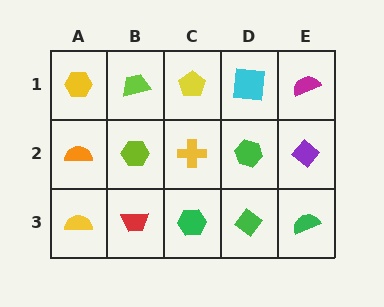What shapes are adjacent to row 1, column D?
A green hexagon (row 2, column D), a yellow pentagon (row 1, column C), a magenta semicircle (row 1, column E).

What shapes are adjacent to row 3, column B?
A lime hexagon (row 2, column B), a yellow semicircle (row 3, column A), a green hexagon (row 3, column C).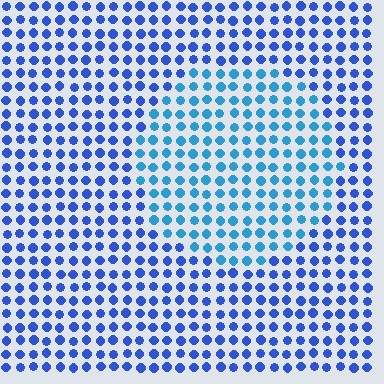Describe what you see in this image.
The image is filled with small blue elements in a uniform arrangement. A circle-shaped region is visible where the elements are tinted to a slightly different hue, forming a subtle color boundary.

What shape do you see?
I see a circle.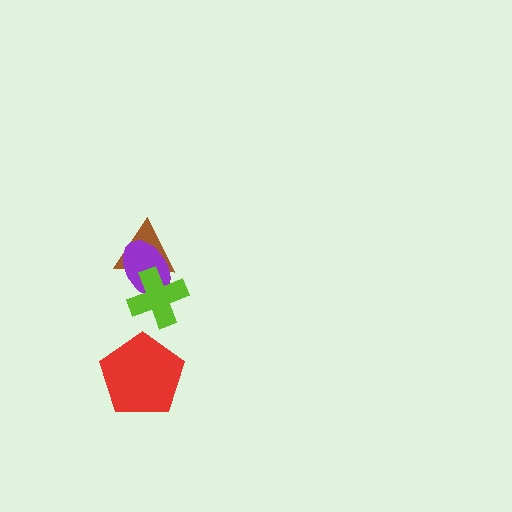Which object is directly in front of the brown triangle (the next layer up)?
The purple ellipse is directly in front of the brown triangle.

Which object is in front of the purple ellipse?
The lime cross is in front of the purple ellipse.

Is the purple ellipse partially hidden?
Yes, it is partially covered by another shape.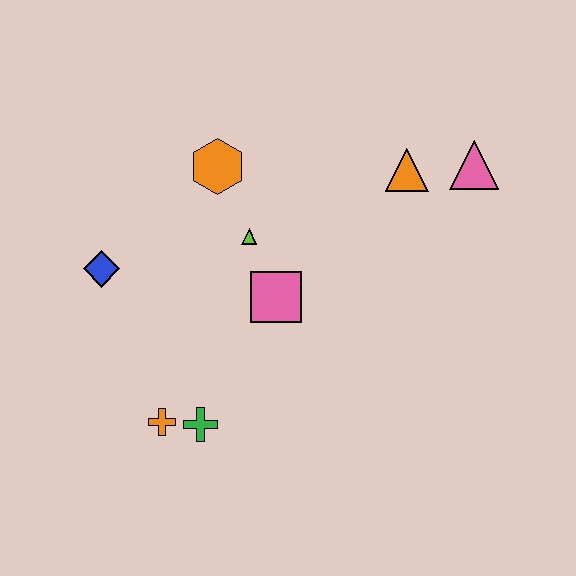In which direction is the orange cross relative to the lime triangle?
The orange cross is below the lime triangle.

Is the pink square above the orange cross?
Yes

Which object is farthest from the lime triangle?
The pink triangle is farthest from the lime triangle.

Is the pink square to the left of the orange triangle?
Yes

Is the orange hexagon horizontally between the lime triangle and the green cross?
Yes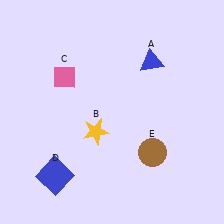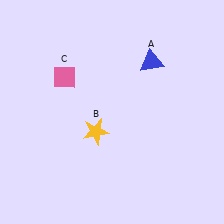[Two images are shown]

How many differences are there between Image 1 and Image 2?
There are 2 differences between the two images.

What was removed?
The brown circle (E), the blue square (D) were removed in Image 2.